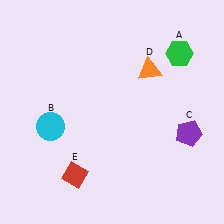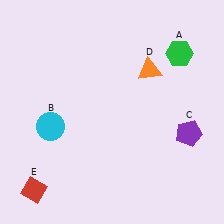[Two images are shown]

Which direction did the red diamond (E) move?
The red diamond (E) moved left.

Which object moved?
The red diamond (E) moved left.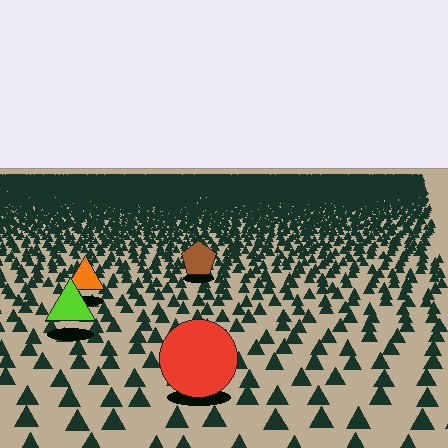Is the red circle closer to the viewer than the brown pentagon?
Yes. The red circle is closer — you can tell from the texture gradient: the ground texture is coarser near it.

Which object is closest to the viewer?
The red circle is closest. The texture marks near it are larger and more spread out.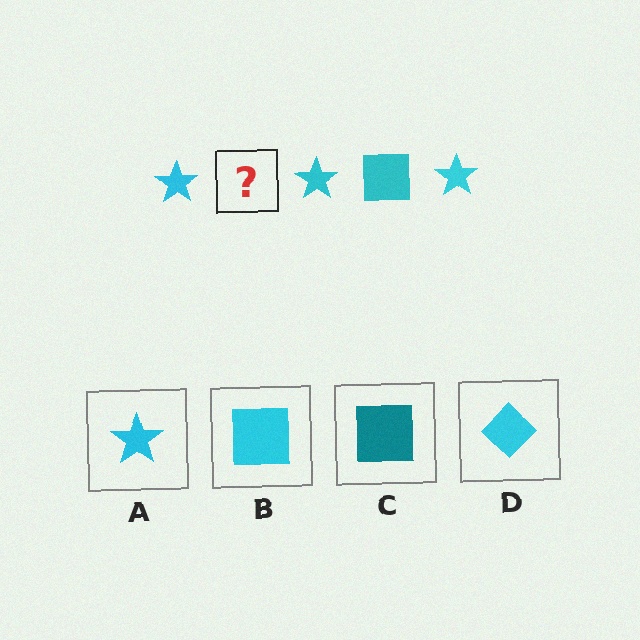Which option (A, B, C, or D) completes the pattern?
B.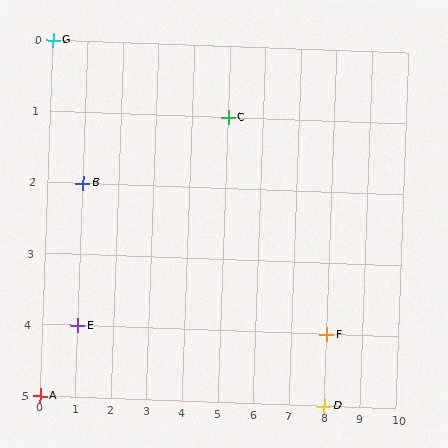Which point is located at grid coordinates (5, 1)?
Point C is at (5, 1).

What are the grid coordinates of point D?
Point D is at grid coordinates (8, 5).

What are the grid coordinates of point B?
Point B is at grid coordinates (1, 2).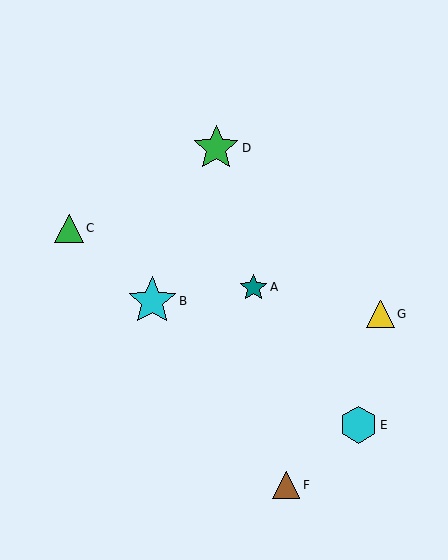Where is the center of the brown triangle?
The center of the brown triangle is at (286, 485).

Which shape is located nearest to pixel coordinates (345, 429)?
The cyan hexagon (labeled E) at (359, 425) is nearest to that location.